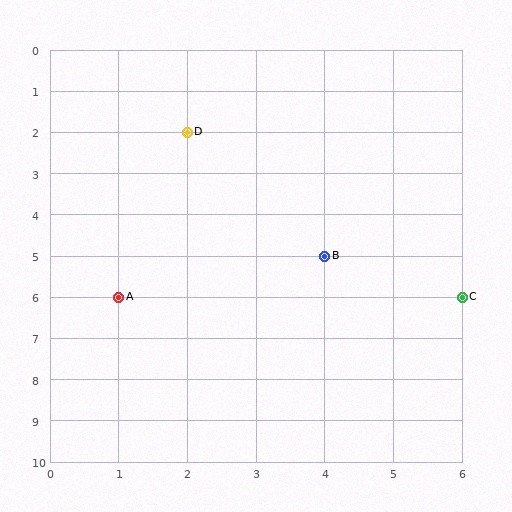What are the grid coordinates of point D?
Point D is at grid coordinates (2, 2).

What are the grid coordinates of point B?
Point B is at grid coordinates (4, 5).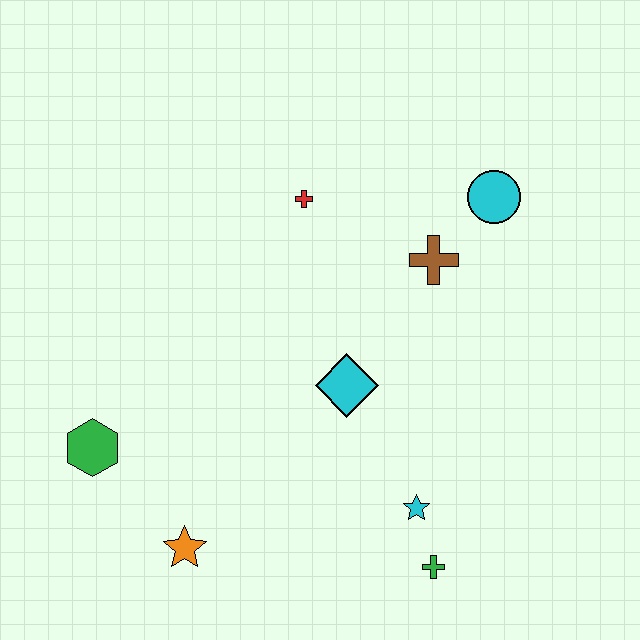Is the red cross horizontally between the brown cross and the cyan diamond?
No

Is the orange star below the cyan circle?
Yes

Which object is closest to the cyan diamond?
The cyan star is closest to the cyan diamond.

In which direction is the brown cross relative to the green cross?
The brown cross is above the green cross.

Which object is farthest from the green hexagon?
The cyan circle is farthest from the green hexagon.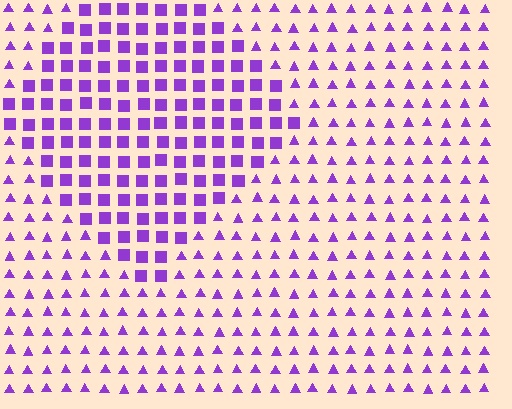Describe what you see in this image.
The image is filled with small purple elements arranged in a uniform grid. A diamond-shaped region contains squares, while the surrounding area contains triangles. The boundary is defined purely by the change in element shape.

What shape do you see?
I see a diamond.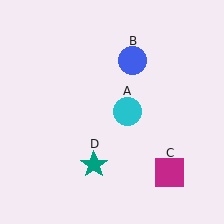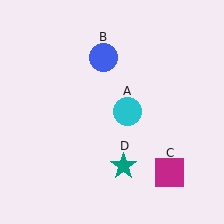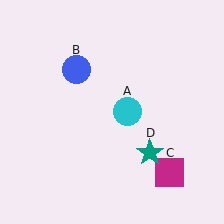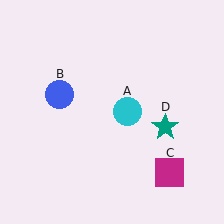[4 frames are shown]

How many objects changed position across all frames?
2 objects changed position: blue circle (object B), teal star (object D).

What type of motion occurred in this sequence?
The blue circle (object B), teal star (object D) rotated counterclockwise around the center of the scene.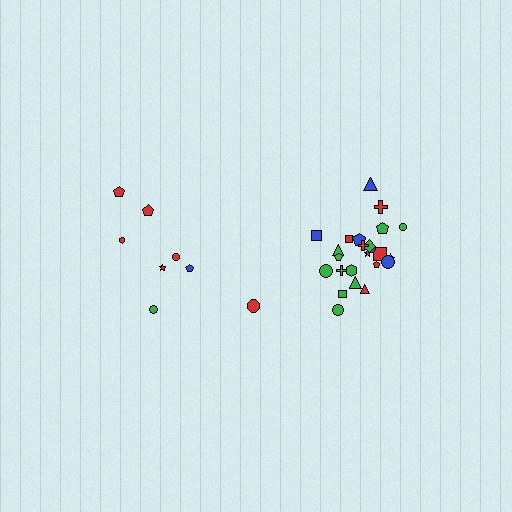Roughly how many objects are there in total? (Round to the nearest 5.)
Roughly 30 objects in total.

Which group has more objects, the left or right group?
The right group.